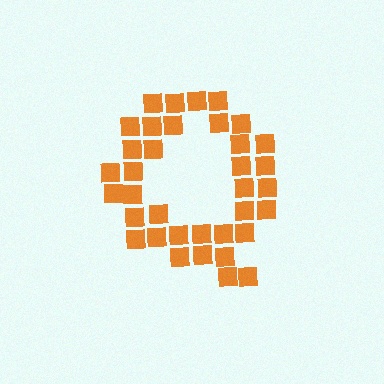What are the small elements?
The small elements are squares.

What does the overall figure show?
The overall figure shows the letter Q.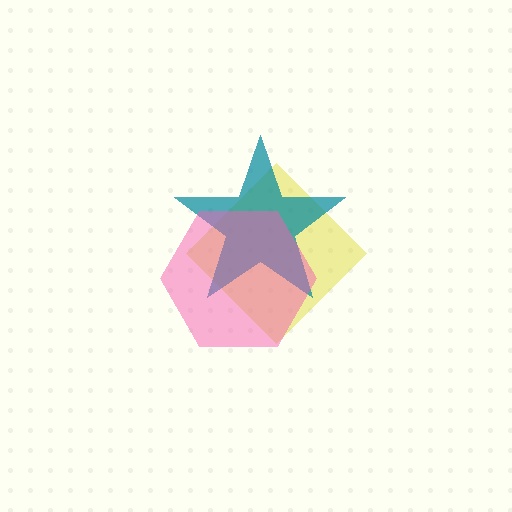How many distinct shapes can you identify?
There are 3 distinct shapes: a yellow diamond, a teal star, a pink hexagon.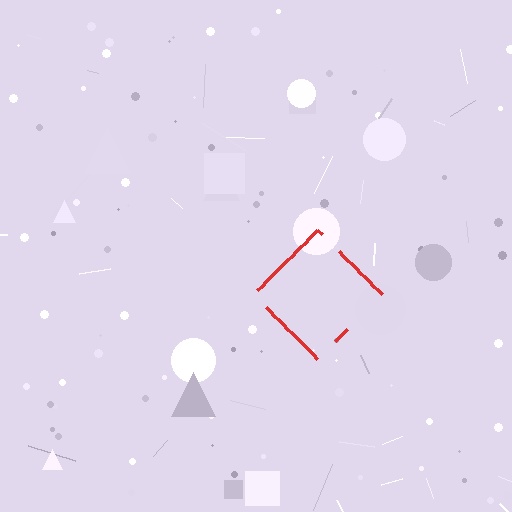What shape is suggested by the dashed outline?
The dashed outline suggests a diamond.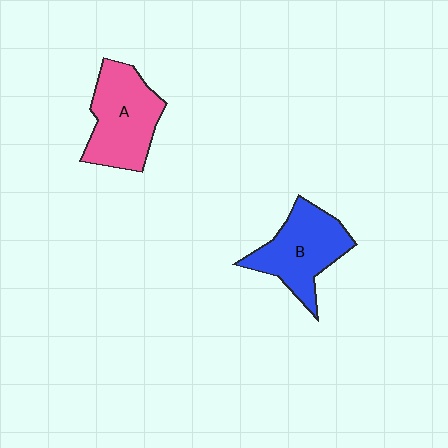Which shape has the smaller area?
Shape B (blue).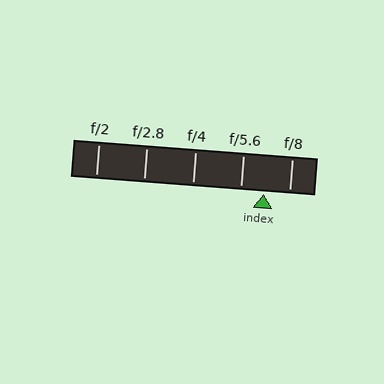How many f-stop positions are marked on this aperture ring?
There are 5 f-stop positions marked.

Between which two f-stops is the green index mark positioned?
The index mark is between f/5.6 and f/8.